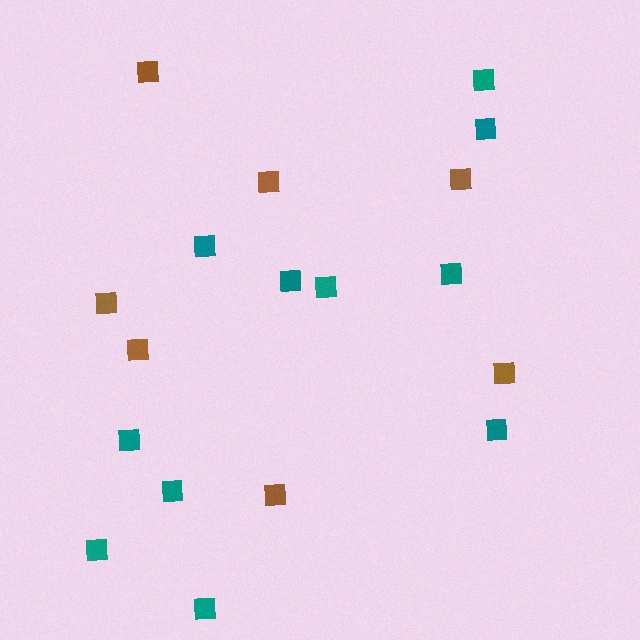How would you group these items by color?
There are 2 groups: one group of brown squares (7) and one group of teal squares (11).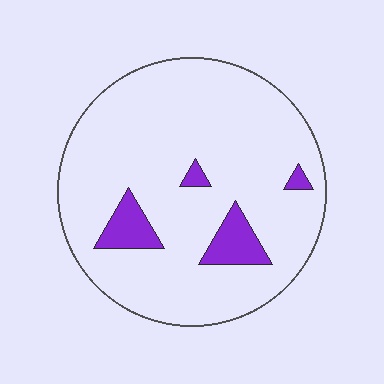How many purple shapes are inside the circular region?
4.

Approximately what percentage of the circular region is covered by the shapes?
Approximately 10%.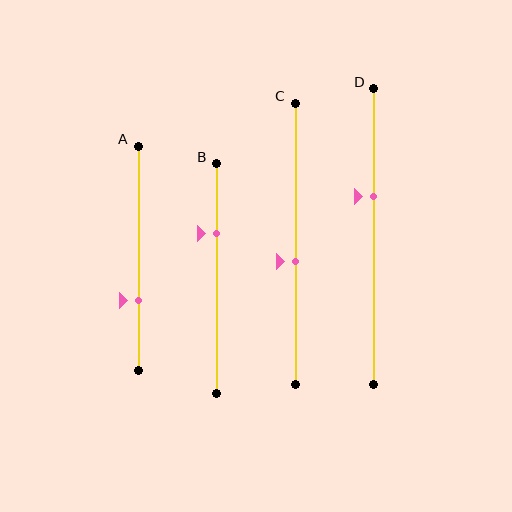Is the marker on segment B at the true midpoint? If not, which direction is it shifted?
No, the marker on segment B is shifted upward by about 20% of the segment length.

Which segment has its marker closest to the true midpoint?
Segment C has its marker closest to the true midpoint.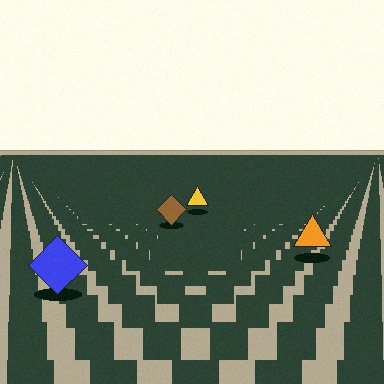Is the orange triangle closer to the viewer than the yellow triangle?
Yes. The orange triangle is closer — you can tell from the texture gradient: the ground texture is coarser near it.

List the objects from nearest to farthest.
From nearest to farthest: the blue diamond, the orange triangle, the brown diamond, the yellow triangle.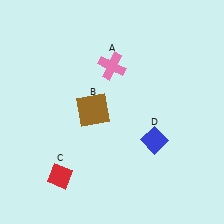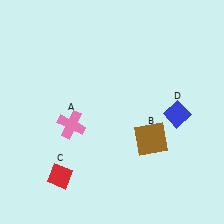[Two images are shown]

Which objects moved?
The objects that moved are: the pink cross (A), the brown square (B), the blue diamond (D).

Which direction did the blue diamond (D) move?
The blue diamond (D) moved up.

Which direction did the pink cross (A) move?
The pink cross (A) moved down.